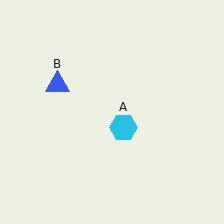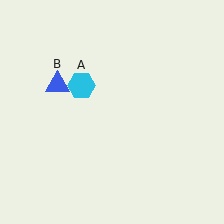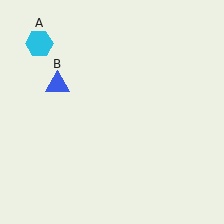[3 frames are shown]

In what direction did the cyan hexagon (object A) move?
The cyan hexagon (object A) moved up and to the left.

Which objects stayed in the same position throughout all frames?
Blue triangle (object B) remained stationary.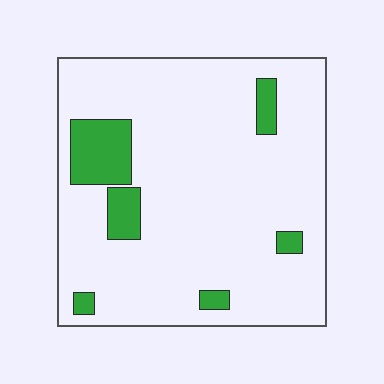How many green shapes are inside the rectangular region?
6.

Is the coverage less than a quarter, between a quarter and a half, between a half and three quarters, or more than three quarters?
Less than a quarter.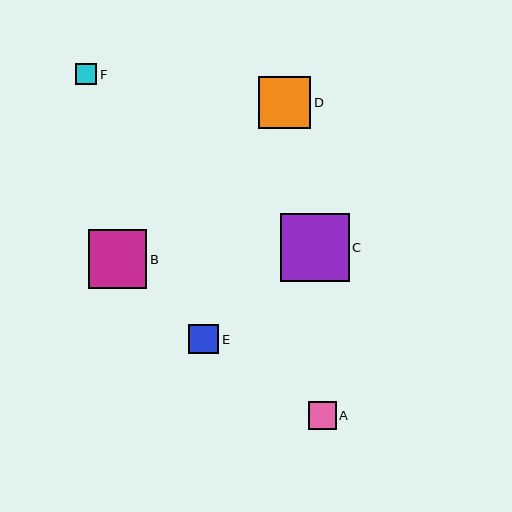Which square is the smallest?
Square F is the smallest with a size of approximately 21 pixels.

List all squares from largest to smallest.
From largest to smallest: C, B, D, E, A, F.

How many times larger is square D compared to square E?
Square D is approximately 1.7 times the size of square E.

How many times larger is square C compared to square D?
Square C is approximately 1.3 times the size of square D.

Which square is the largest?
Square C is the largest with a size of approximately 69 pixels.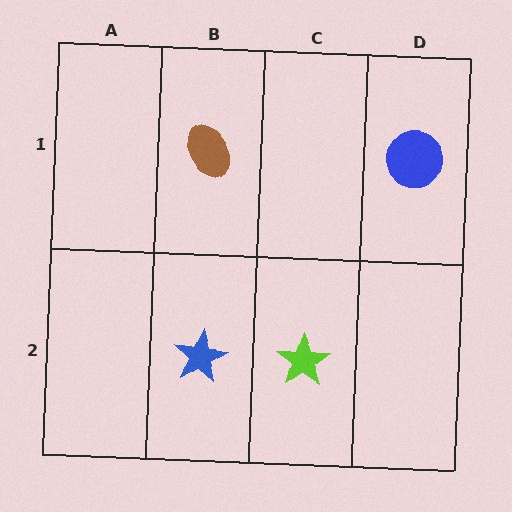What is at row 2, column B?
A blue star.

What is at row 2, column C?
A lime star.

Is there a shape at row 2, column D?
No, that cell is empty.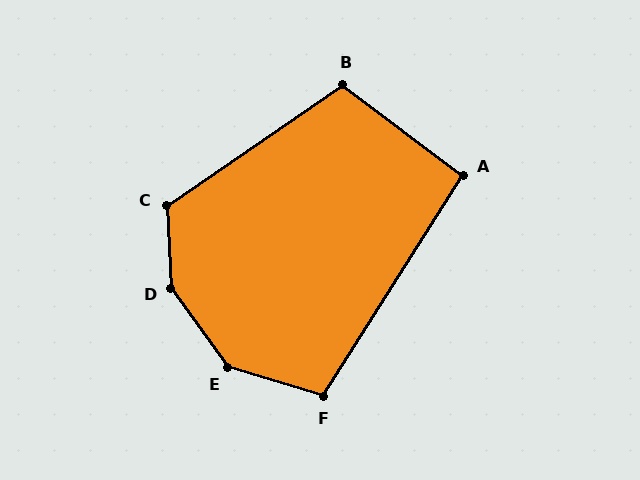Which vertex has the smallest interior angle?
A, at approximately 95 degrees.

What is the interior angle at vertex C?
Approximately 122 degrees (obtuse).